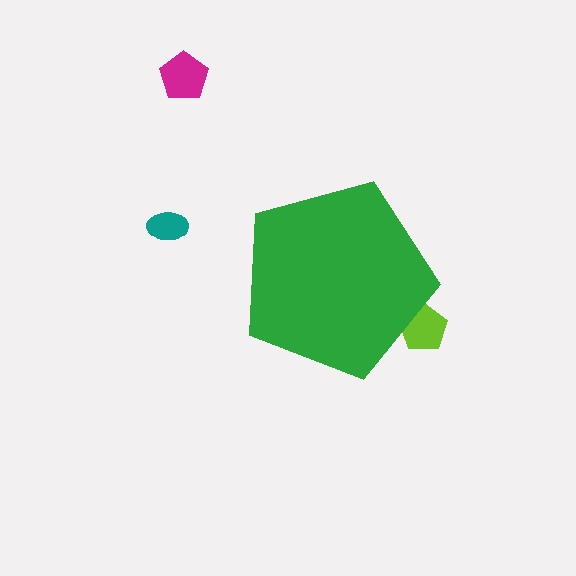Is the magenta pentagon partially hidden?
No, the magenta pentagon is fully visible.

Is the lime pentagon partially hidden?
Yes, the lime pentagon is partially hidden behind the green pentagon.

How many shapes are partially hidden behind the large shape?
1 shape is partially hidden.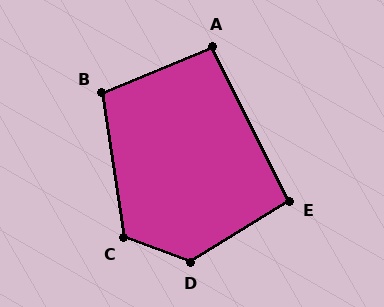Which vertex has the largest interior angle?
D, at approximately 129 degrees.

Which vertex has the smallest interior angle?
A, at approximately 94 degrees.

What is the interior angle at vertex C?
Approximately 118 degrees (obtuse).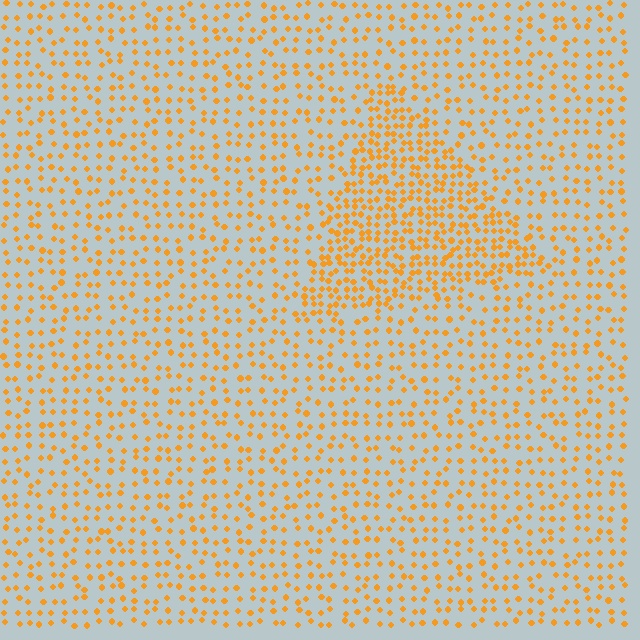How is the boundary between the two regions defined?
The boundary is defined by a change in element density (approximately 2.0x ratio). All elements are the same color, size, and shape.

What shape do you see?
I see a triangle.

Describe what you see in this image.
The image contains small orange elements arranged at two different densities. A triangle-shaped region is visible where the elements are more densely packed than the surrounding area.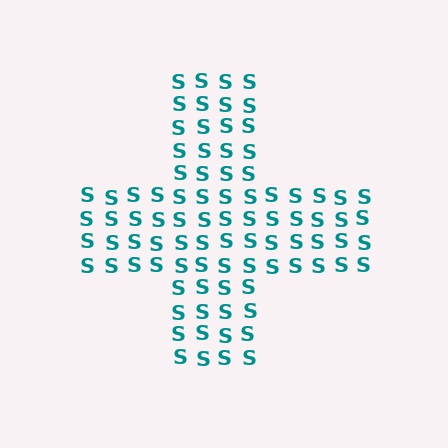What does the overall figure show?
The overall figure shows a cross.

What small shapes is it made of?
It is made of small letter S's.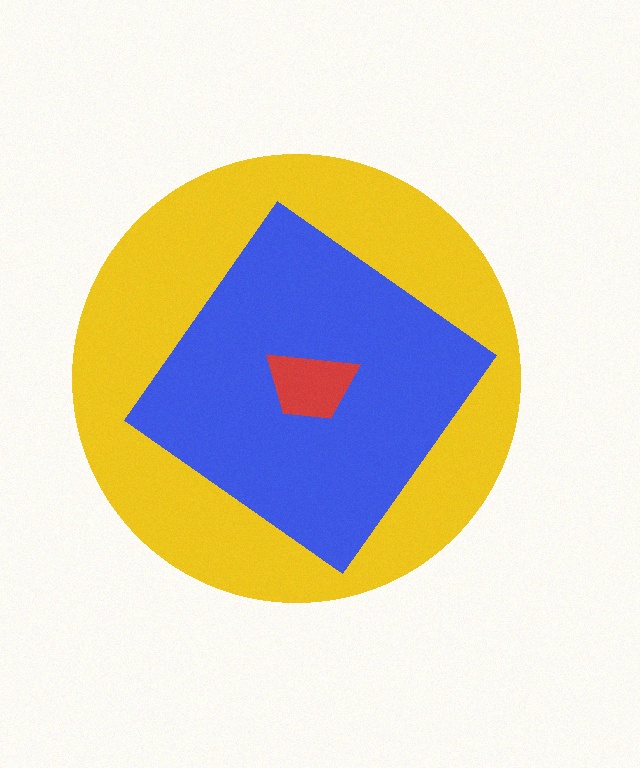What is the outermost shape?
The yellow circle.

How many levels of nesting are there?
3.